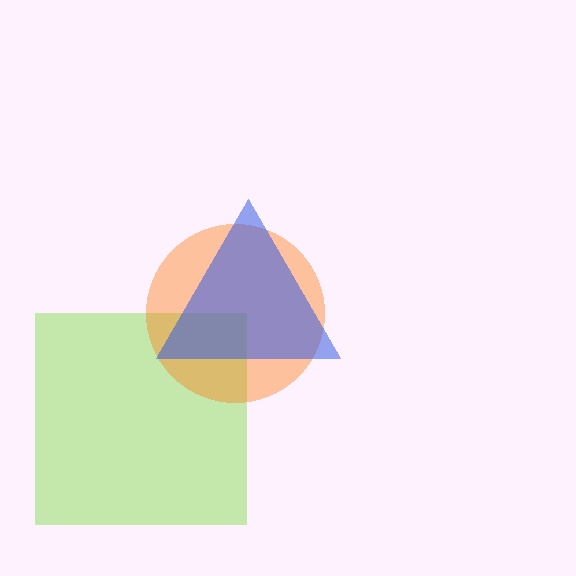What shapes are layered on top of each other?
The layered shapes are: a lime square, an orange circle, a blue triangle.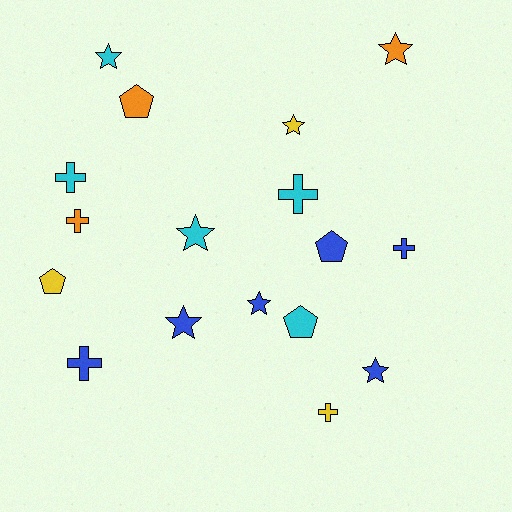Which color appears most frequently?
Blue, with 6 objects.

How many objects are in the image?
There are 17 objects.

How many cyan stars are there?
There are 2 cyan stars.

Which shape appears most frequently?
Star, with 7 objects.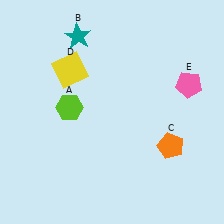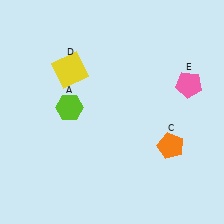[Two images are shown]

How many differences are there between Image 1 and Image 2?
There is 1 difference between the two images.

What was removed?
The teal star (B) was removed in Image 2.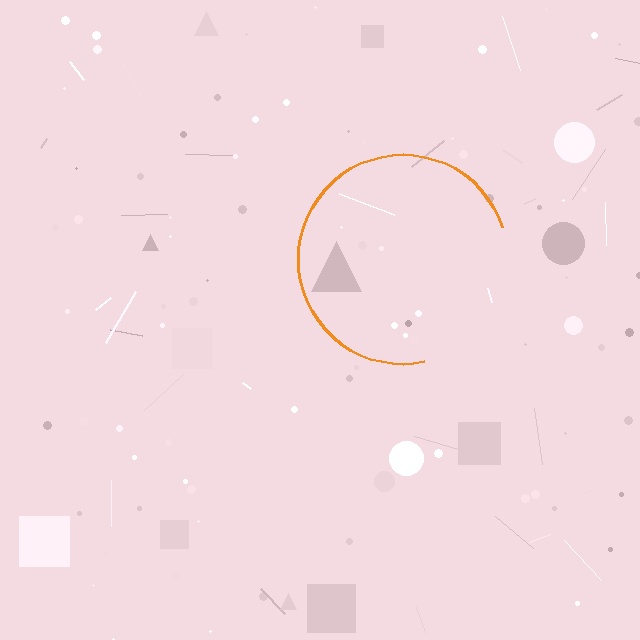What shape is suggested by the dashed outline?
The dashed outline suggests a circle.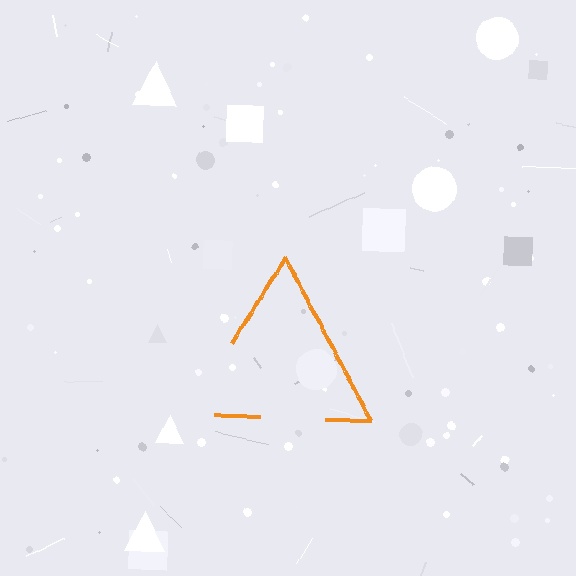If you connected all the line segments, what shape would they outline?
They would outline a triangle.